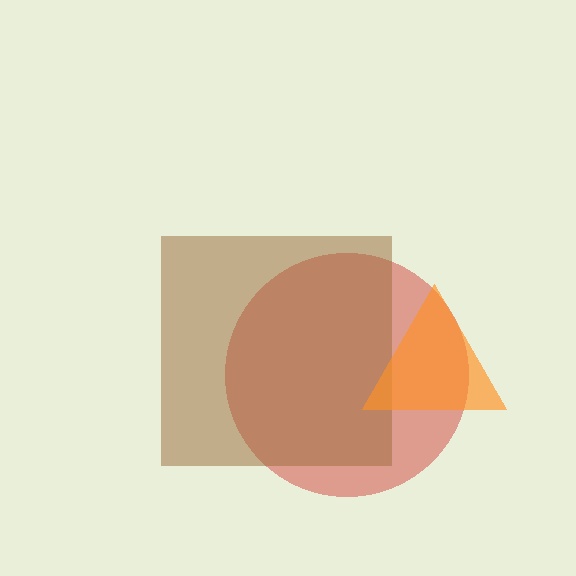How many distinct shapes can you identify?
There are 3 distinct shapes: a red circle, a brown square, an orange triangle.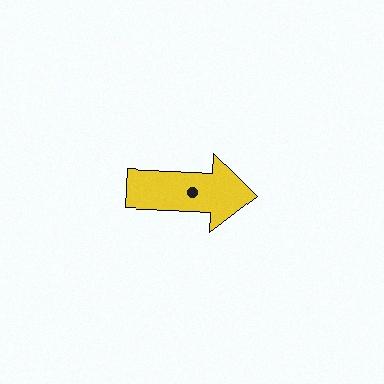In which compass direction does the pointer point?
East.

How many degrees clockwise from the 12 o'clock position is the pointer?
Approximately 93 degrees.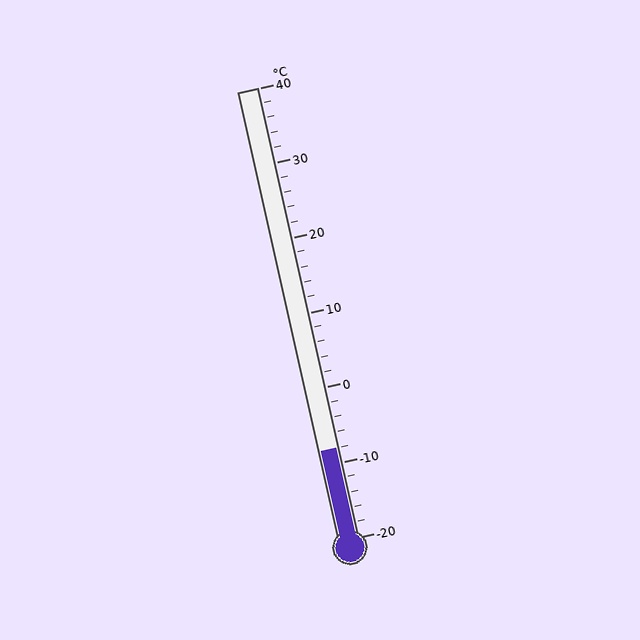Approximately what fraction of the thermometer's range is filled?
The thermometer is filled to approximately 20% of its range.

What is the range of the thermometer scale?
The thermometer scale ranges from -20°C to 40°C.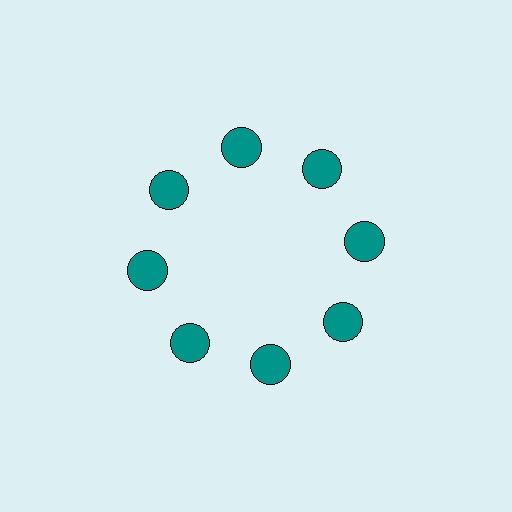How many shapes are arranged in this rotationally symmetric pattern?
There are 8 shapes, arranged in 8 groups of 1.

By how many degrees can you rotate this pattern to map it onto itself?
The pattern maps onto itself every 45 degrees of rotation.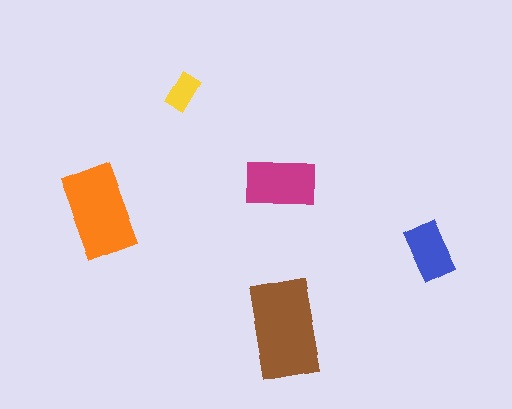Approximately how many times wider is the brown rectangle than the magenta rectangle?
About 1.5 times wider.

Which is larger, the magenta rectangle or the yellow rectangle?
The magenta one.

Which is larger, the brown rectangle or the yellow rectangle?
The brown one.